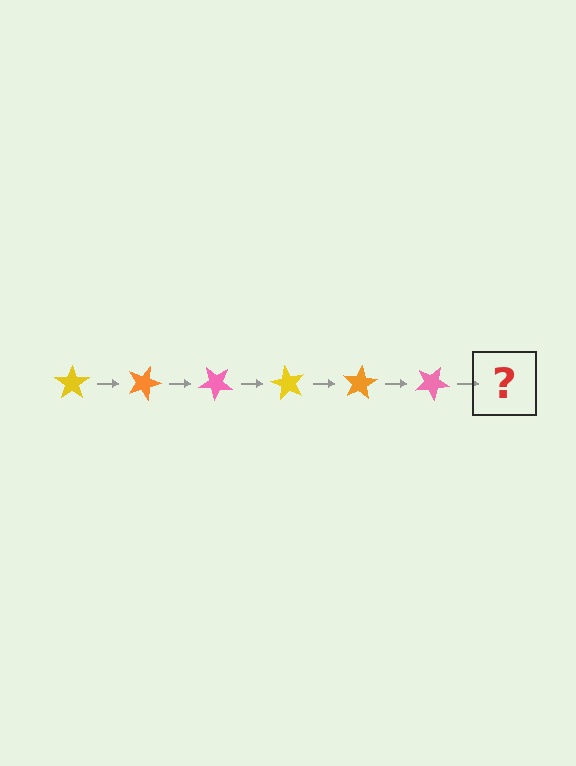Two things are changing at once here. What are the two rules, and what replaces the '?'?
The two rules are that it rotates 20 degrees each step and the color cycles through yellow, orange, and pink. The '?' should be a yellow star, rotated 120 degrees from the start.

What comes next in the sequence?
The next element should be a yellow star, rotated 120 degrees from the start.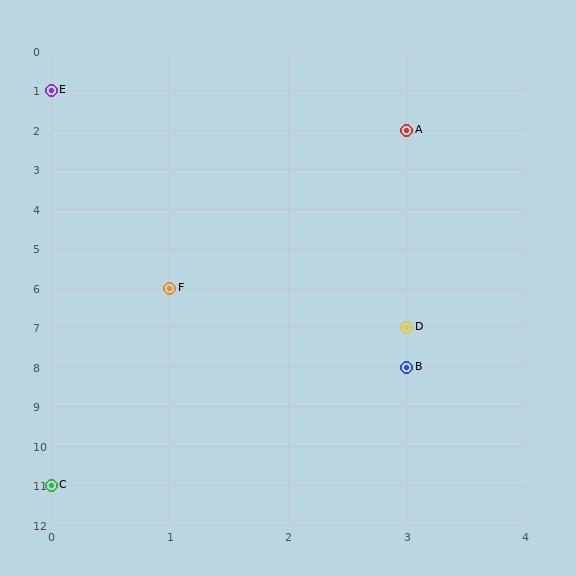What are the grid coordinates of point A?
Point A is at grid coordinates (3, 2).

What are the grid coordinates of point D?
Point D is at grid coordinates (3, 7).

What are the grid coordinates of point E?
Point E is at grid coordinates (0, 1).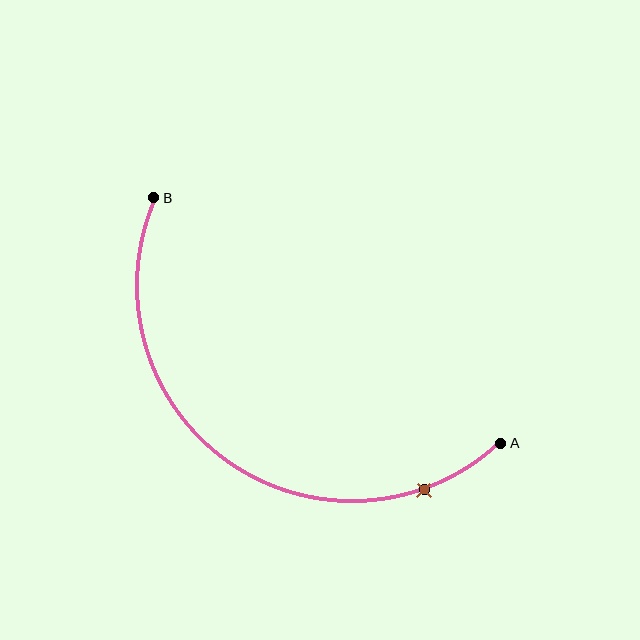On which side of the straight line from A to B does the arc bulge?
The arc bulges below and to the left of the straight line connecting A and B.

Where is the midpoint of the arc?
The arc midpoint is the point on the curve farthest from the straight line joining A and B. It sits below and to the left of that line.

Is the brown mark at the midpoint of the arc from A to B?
No. The brown mark lies on the arc but is closer to endpoint A. The arc midpoint would be at the point on the curve equidistant along the arc from both A and B.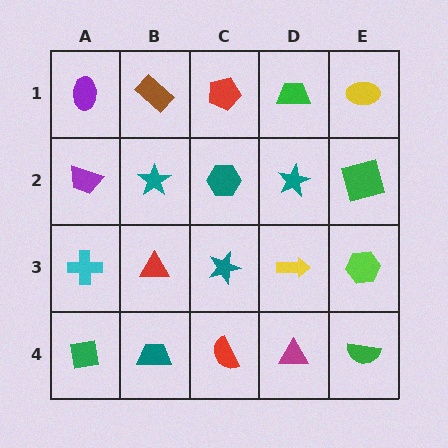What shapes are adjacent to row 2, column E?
A yellow ellipse (row 1, column E), a lime hexagon (row 3, column E), a teal star (row 2, column D).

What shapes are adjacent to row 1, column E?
A green square (row 2, column E), a green trapezoid (row 1, column D).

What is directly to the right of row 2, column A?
A teal star.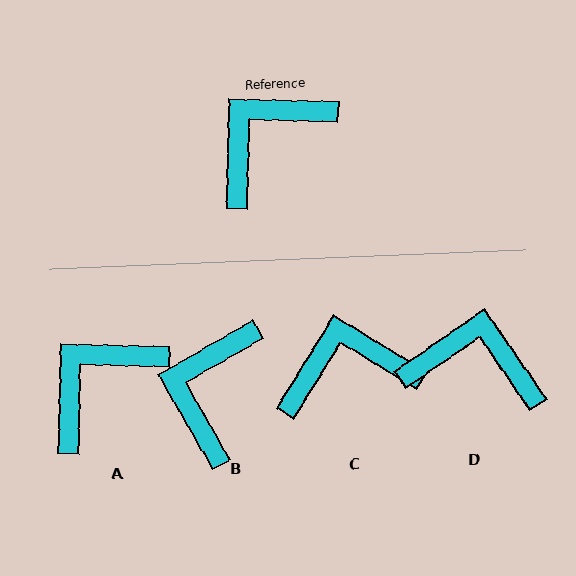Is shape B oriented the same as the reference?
No, it is off by about 31 degrees.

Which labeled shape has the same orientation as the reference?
A.